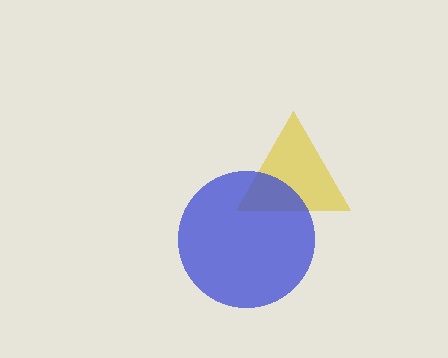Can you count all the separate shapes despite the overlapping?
Yes, there are 2 separate shapes.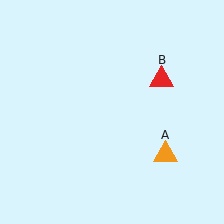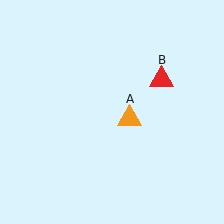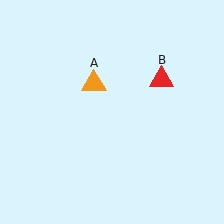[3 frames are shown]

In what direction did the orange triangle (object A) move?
The orange triangle (object A) moved up and to the left.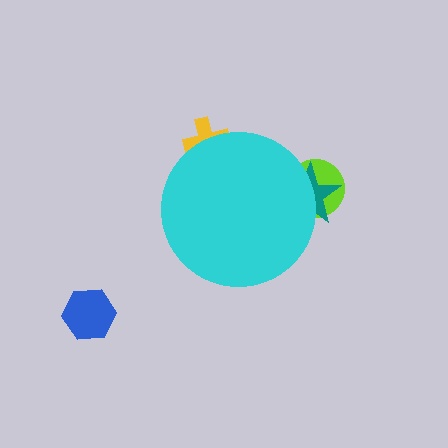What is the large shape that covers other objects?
A cyan circle.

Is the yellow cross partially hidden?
Yes, the yellow cross is partially hidden behind the cyan circle.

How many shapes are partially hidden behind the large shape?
3 shapes are partially hidden.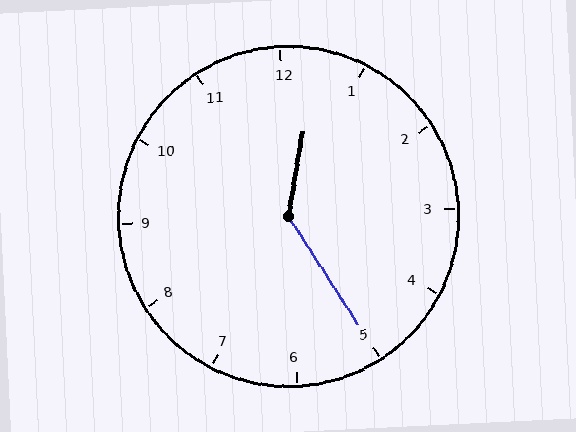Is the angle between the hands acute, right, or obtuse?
It is obtuse.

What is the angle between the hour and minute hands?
Approximately 138 degrees.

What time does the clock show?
12:25.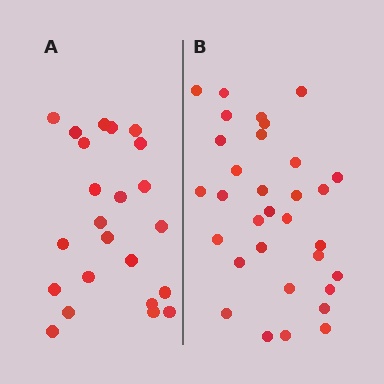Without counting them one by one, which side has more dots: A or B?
Region B (the right region) has more dots.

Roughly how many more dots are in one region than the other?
Region B has roughly 8 or so more dots than region A.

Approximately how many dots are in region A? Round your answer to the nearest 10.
About 20 dots. (The exact count is 23, which rounds to 20.)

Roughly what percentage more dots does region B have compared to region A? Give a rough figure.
About 40% more.